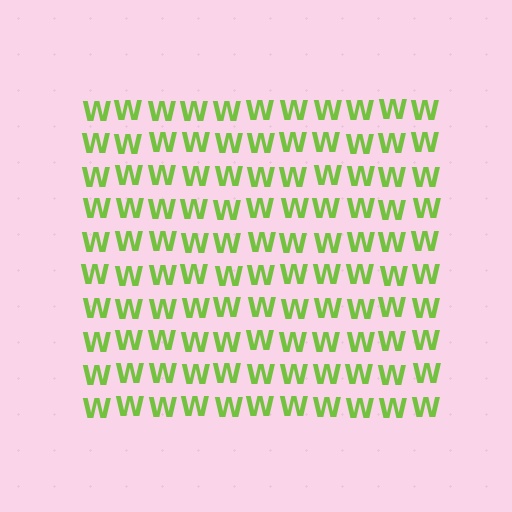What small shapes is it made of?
It is made of small letter W's.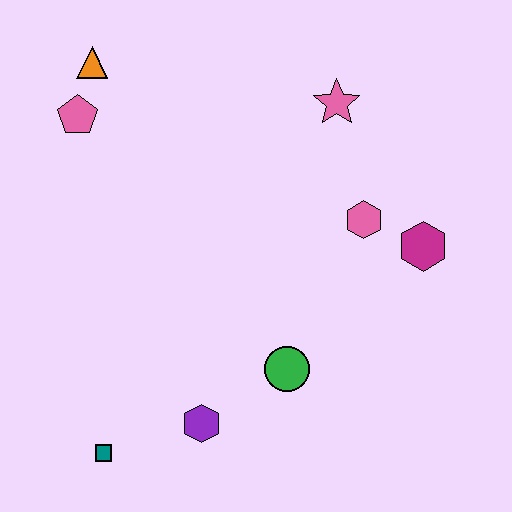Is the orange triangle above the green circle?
Yes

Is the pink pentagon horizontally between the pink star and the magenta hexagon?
No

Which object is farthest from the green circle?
The orange triangle is farthest from the green circle.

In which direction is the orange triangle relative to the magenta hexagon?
The orange triangle is to the left of the magenta hexagon.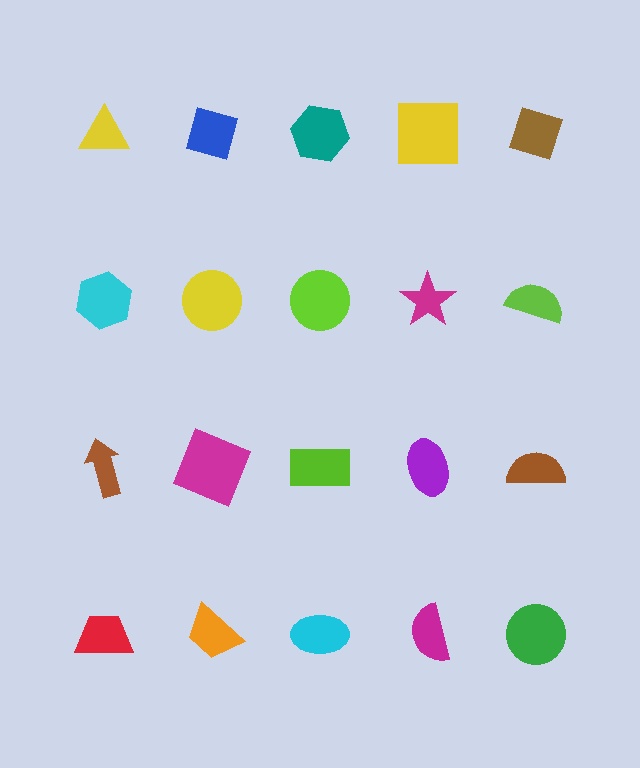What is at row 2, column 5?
A lime semicircle.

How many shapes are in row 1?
5 shapes.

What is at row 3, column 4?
A purple ellipse.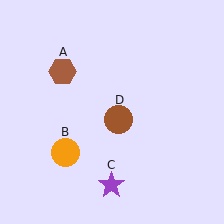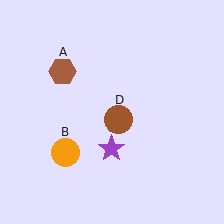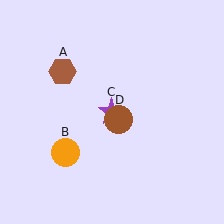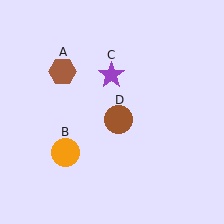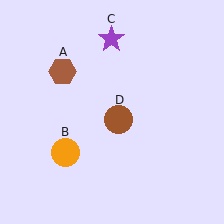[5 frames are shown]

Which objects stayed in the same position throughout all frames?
Brown hexagon (object A) and orange circle (object B) and brown circle (object D) remained stationary.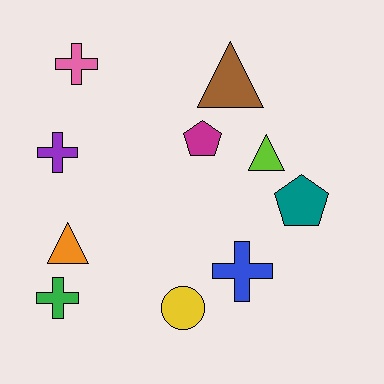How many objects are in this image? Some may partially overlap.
There are 10 objects.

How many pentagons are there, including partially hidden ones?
There are 2 pentagons.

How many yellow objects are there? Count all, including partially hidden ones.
There is 1 yellow object.